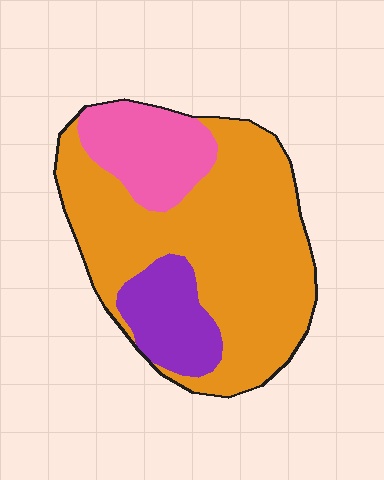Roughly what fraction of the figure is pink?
Pink takes up about one fifth (1/5) of the figure.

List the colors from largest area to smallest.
From largest to smallest: orange, pink, purple.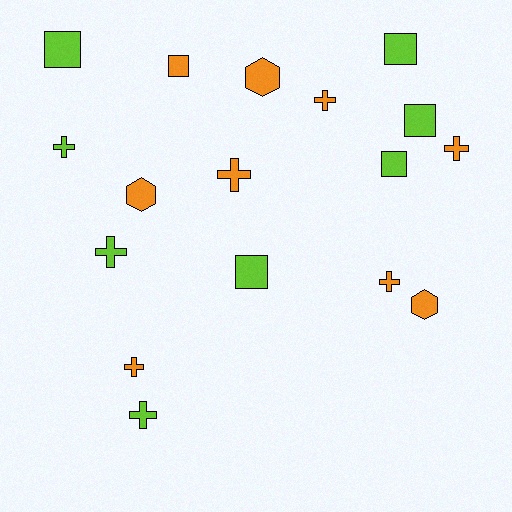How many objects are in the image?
There are 17 objects.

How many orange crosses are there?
There are 5 orange crosses.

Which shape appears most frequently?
Cross, with 8 objects.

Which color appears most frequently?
Orange, with 9 objects.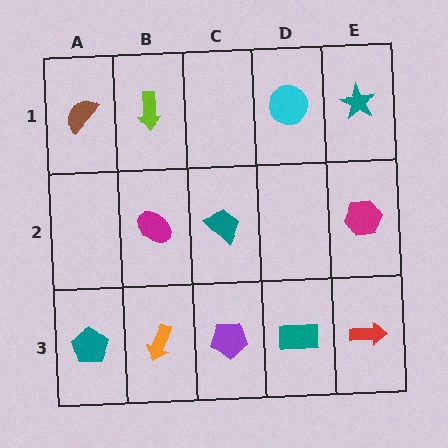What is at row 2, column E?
A magenta hexagon.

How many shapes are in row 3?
5 shapes.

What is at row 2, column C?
A teal trapezoid.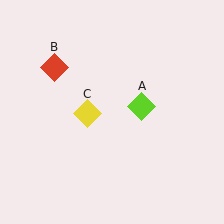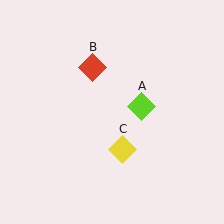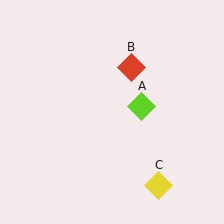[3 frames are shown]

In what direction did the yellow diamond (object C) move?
The yellow diamond (object C) moved down and to the right.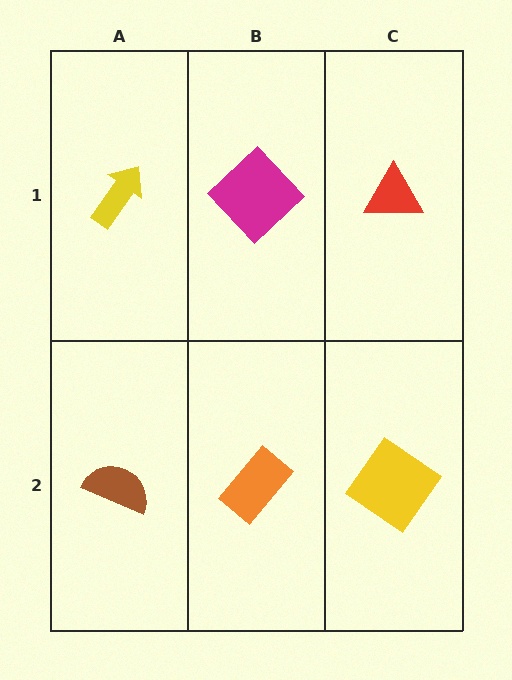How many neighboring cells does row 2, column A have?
2.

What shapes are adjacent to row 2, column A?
A yellow arrow (row 1, column A), an orange rectangle (row 2, column B).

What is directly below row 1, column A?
A brown semicircle.